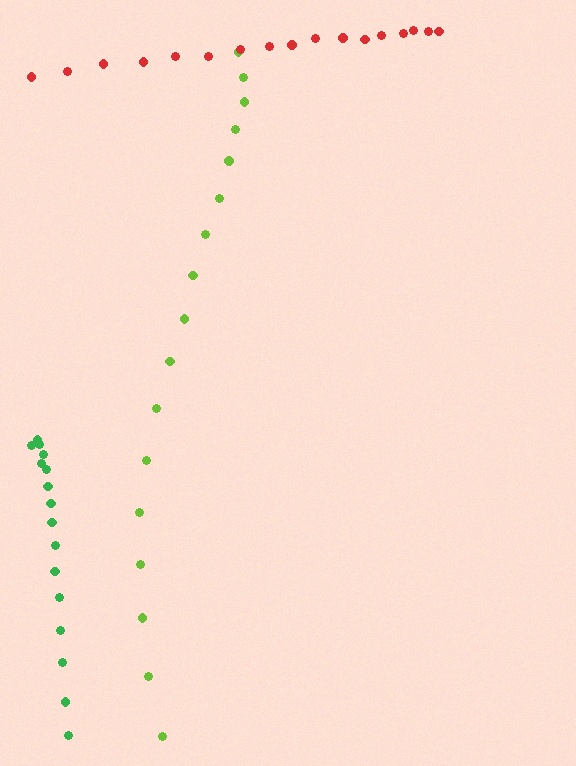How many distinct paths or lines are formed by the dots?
There are 3 distinct paths.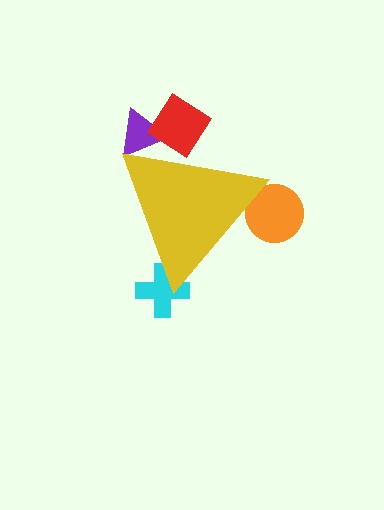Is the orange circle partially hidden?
Yes, the orange circle is partially hidden behind the yellow triangle.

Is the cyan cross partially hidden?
Yes, the cyan cross is partially hidden behind the yellow triangle.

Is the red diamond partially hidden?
Yes, the red diamond is partially hidden behind the yellow triangle.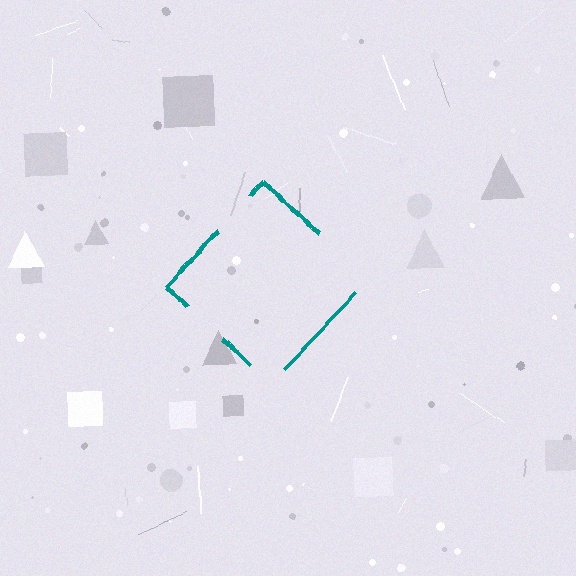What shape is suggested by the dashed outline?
The dashed outline suggests a diamond.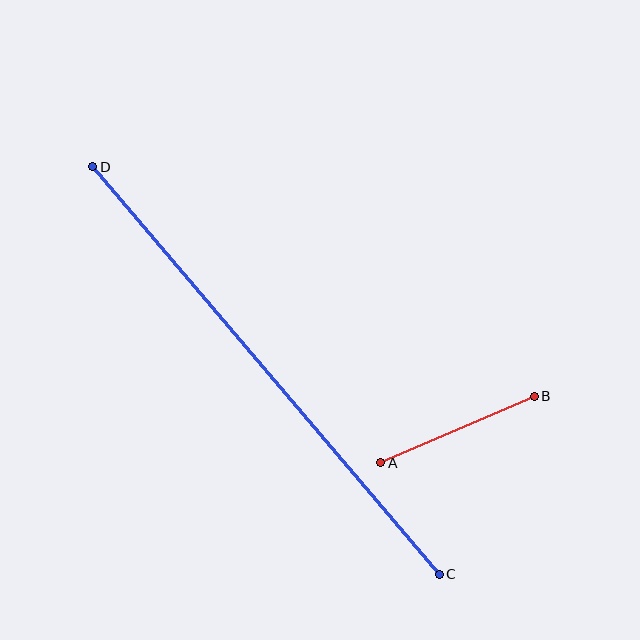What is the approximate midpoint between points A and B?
The midpoint is at approximately (458, 430) pixels.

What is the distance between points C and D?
The distance is approximately 535 pixels.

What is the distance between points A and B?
The distance is approximately 167 pixels.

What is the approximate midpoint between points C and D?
The midpoint is at approximately (266, 371) pixels.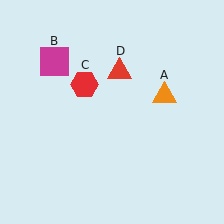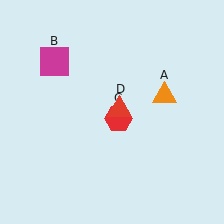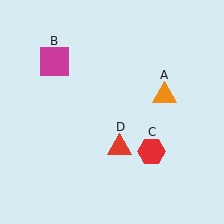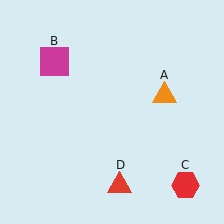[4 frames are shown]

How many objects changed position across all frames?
2 objects changed position: red hexagon (object C), red triangle (object D).